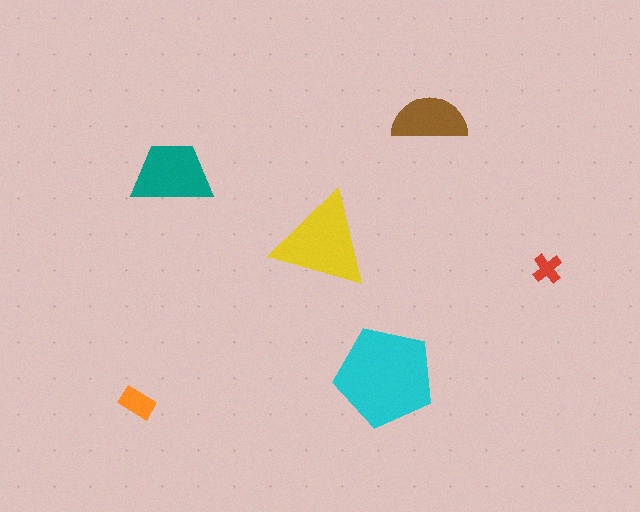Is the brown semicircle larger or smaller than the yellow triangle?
Smaller.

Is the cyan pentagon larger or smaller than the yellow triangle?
Larger.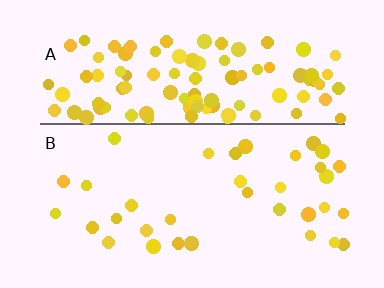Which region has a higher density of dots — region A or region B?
A (the top).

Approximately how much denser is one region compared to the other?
Approximately 3.3× — region A over region B.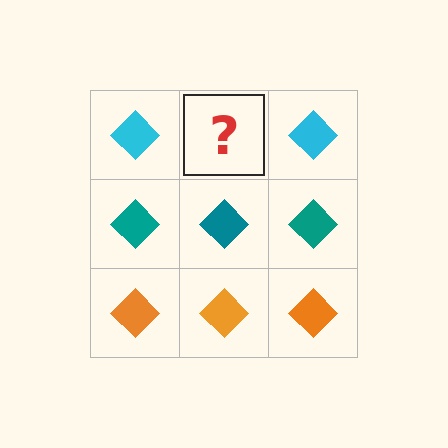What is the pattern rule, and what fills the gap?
The rule is that each row has a consistent color. The gap should be filled with a cyan diamond.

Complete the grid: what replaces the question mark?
The question mark should be replaced with a cyan diamond.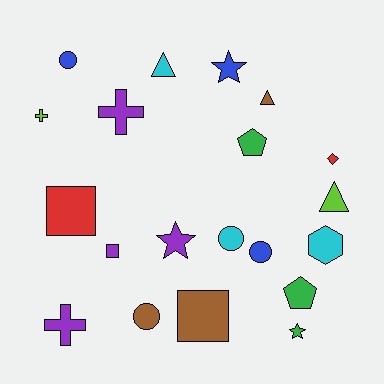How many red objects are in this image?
There are 2 red objects.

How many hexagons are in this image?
There is 1 hexagon.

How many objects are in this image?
There are 20 objects.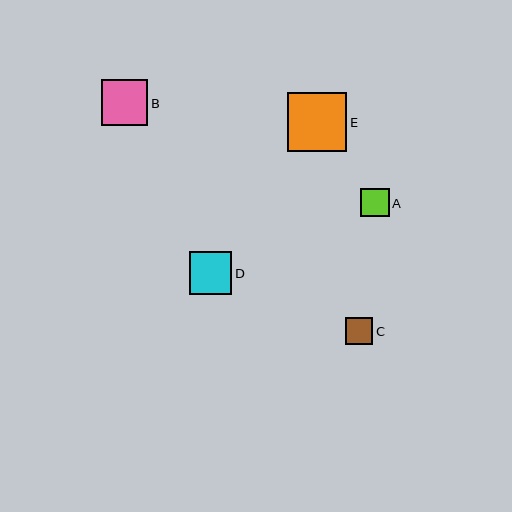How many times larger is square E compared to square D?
Square E is approximately 1.4 times the size of square D.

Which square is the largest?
Square E is the largest with a size of approximately 60 pixels.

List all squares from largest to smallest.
From largest to smallest: E, B, D, A, C.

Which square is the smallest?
Square C is the smallest with a size of approximately 27 pixels.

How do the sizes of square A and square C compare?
Square A and square C are approximately the same size.